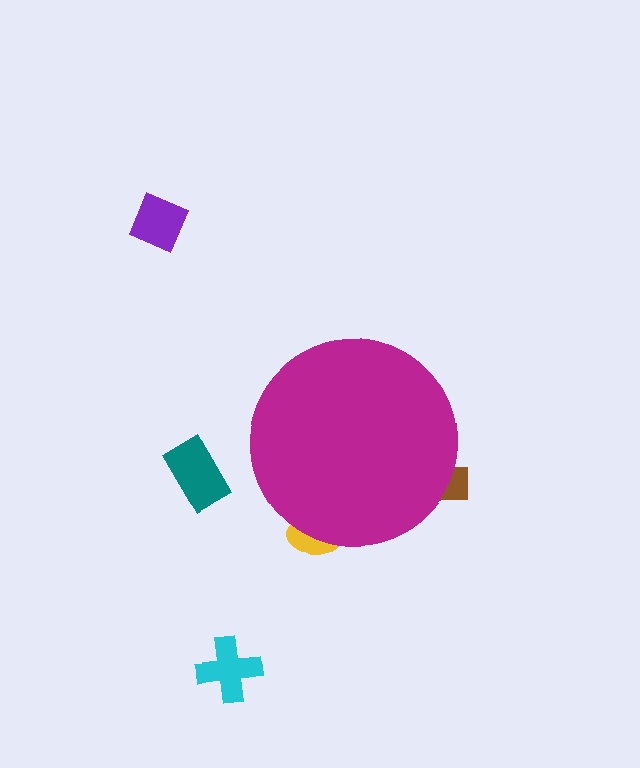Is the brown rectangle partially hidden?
Yes, the brown rectangle is partially hidden behind the magenta circle.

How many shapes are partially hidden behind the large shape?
2 shapes are partially hidden.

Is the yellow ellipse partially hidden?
Yes, the yellow ellipse is partially hidden behind the magenta circle.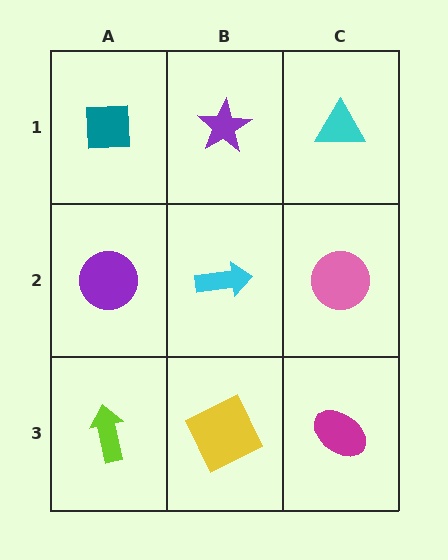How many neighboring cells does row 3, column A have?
2.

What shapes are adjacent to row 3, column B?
A cyan arrow (row 2, column B), a lime arrow (row 3, column A), a magenta ellipse (row 3, column C).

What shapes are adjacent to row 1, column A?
A purple circle (row 2, column A), a purple star (row 1, column B).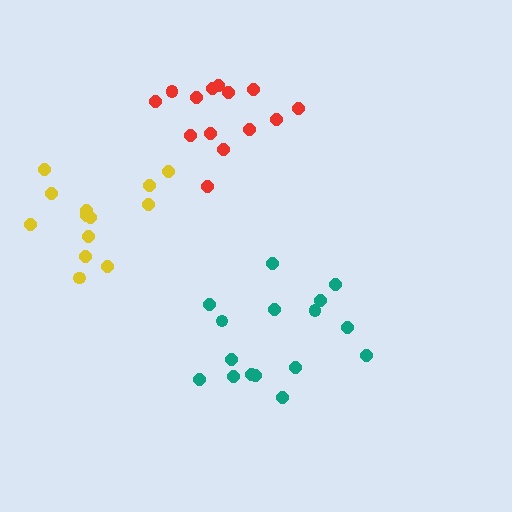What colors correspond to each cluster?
The clusters are colored: red, teal, yellow.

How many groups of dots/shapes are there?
There are 3 groups.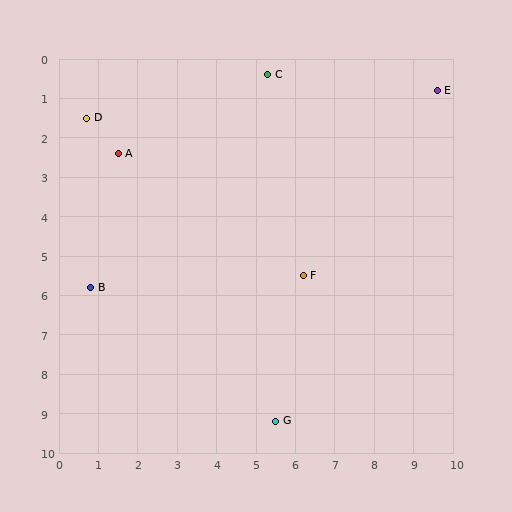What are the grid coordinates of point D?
Point D is at approximately (0.7, 1.5).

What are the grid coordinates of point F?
Point F is at approximately (6.2, 5.5).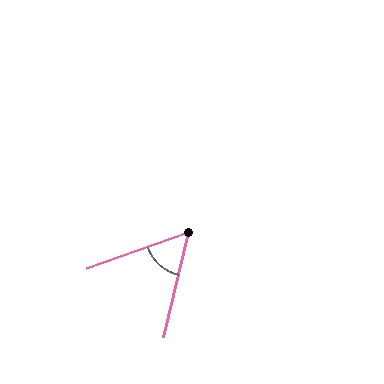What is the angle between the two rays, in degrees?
Approximately 57 degrees.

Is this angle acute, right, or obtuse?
It is acute.